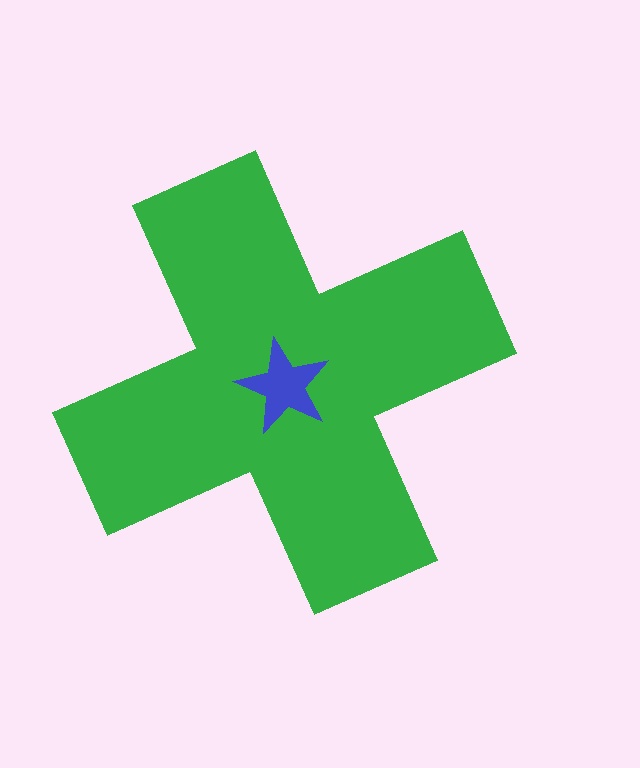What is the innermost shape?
The blue star.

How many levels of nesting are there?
2.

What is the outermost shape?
The green cross.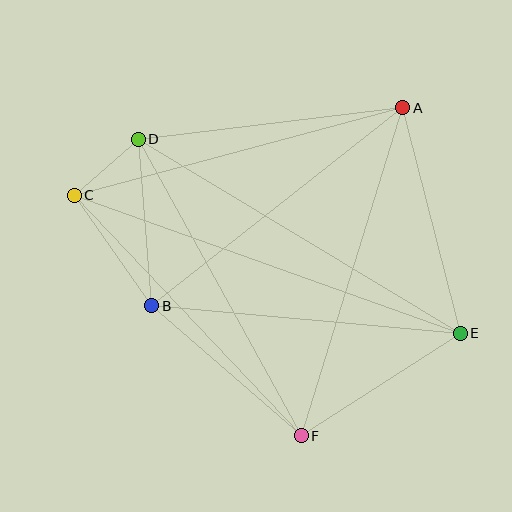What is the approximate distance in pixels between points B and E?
The distance between B and E is approximately 310 pixels.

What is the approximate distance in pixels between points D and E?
The distance between D and E is approximately 376 pixels.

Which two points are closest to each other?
Points C and D are closest to each other.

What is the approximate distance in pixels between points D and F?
The distance between D and F is approximately 339 pixels.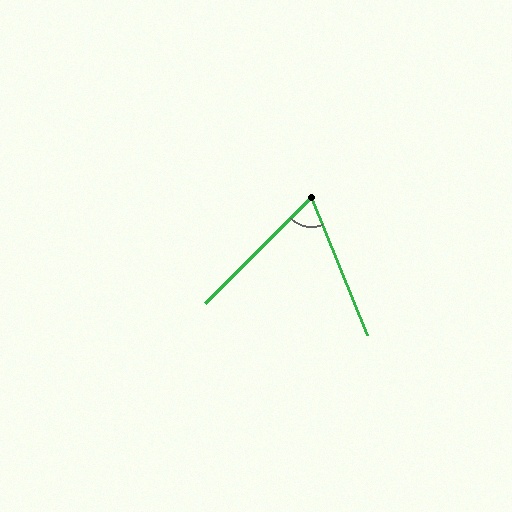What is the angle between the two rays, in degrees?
Approximately 67 degrees.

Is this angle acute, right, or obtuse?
It is acute.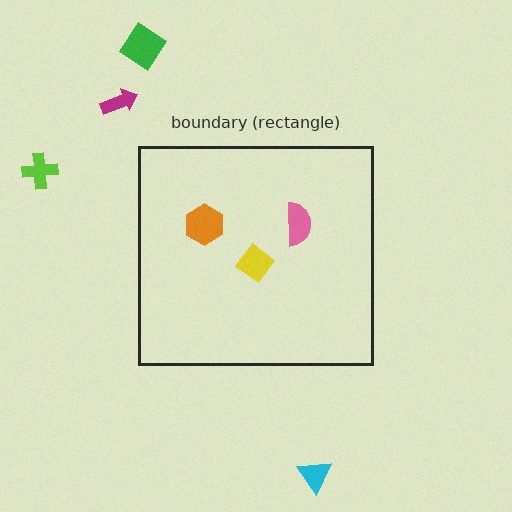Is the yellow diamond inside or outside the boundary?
Inside.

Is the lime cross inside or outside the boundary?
Outside.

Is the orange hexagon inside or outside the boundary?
Inside.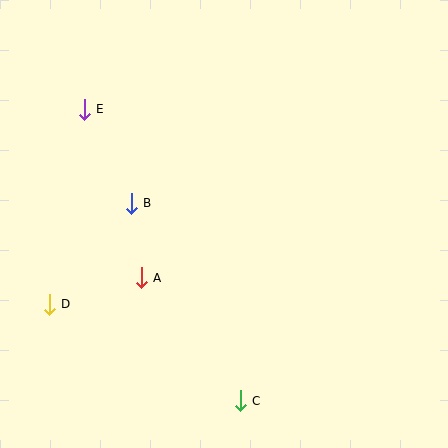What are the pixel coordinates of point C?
Point C is at (240, 401).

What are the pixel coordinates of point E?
Point E is at (84, 109).